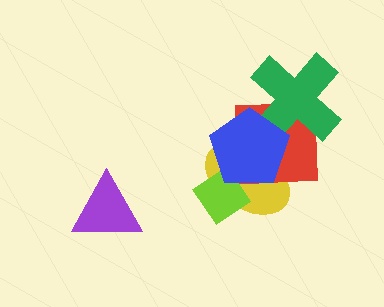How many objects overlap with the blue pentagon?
4 objects overlap with the blue pentagon.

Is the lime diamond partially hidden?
Yes, it is partially covered by another shape.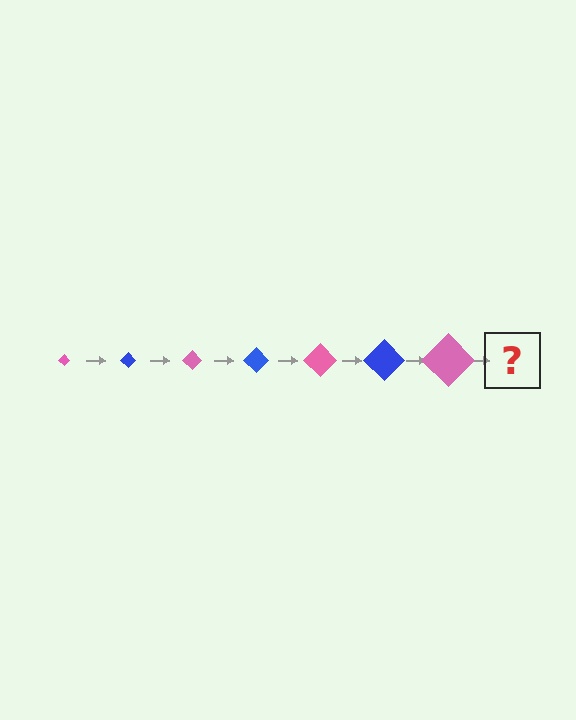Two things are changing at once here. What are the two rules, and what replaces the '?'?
The two rules are that the diamond grows larger each step and the color cycles through pink and blue. The '?' should be a blue diamond, larger than the previous one.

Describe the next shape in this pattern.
It should be a blue diamond, larger than the previous one.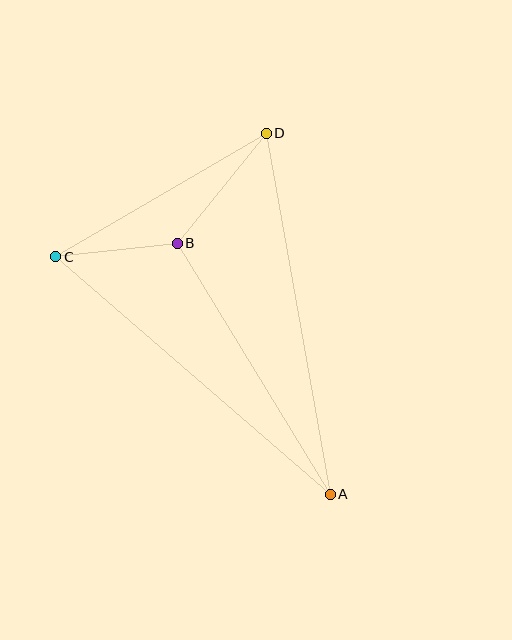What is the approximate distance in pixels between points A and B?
The distance between A and B is approximately 294 pixels.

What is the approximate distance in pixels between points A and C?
The distance between A and C is approximately 363 pixels.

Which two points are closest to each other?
Points B and C are closest to each other.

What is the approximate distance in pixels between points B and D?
The distance between B and D is approximately 142 pixels.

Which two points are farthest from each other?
Points A and D are farthest from each other.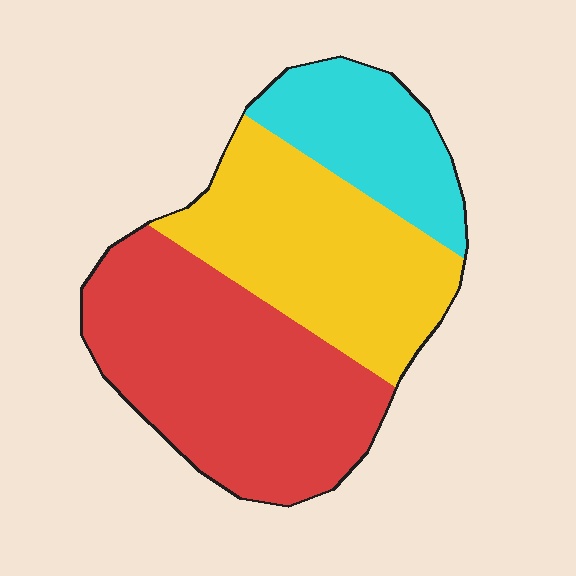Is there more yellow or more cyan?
Yellow.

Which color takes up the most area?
Red, at roughly 45%.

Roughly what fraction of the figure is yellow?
Yellow takes up about one third (1/3) of the figure.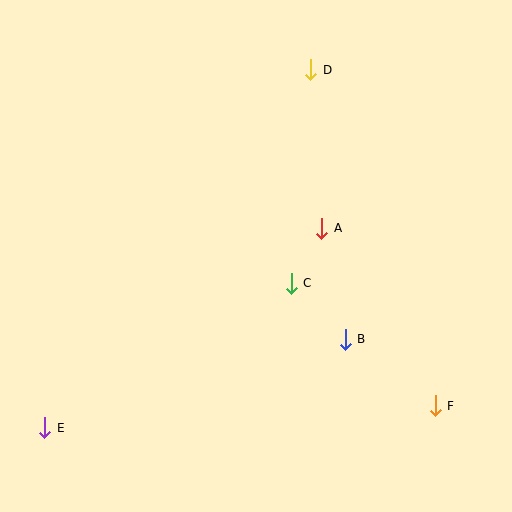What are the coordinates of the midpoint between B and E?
The midpoint between B and E is at (195, 384).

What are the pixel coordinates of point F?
Point F is at (435, 406).